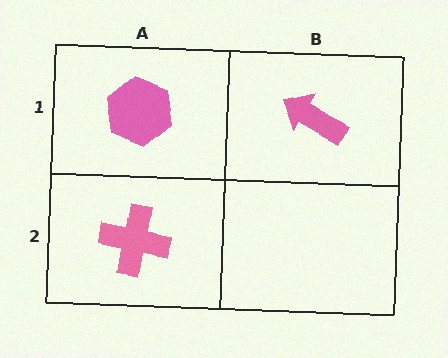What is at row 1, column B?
A pink arrow.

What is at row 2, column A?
A pink cross.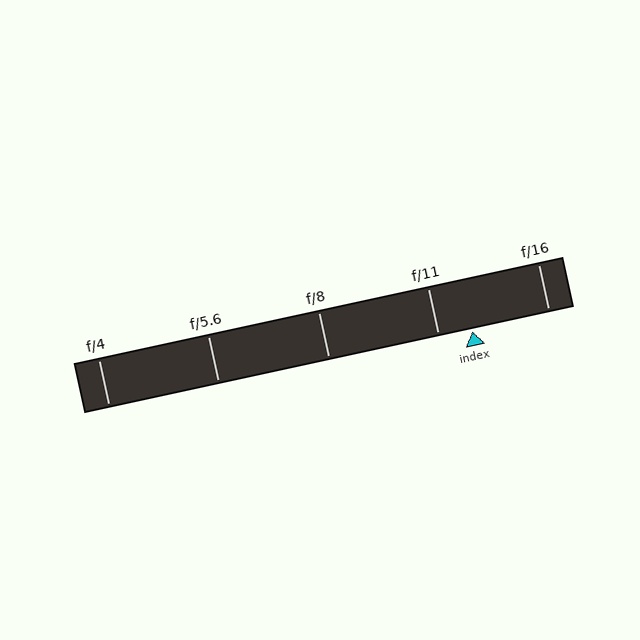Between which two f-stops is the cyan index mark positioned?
The index mark is between f/11 and f/16.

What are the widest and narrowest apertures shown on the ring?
The widest aperture shown is f/4 and the narrowest is f/16.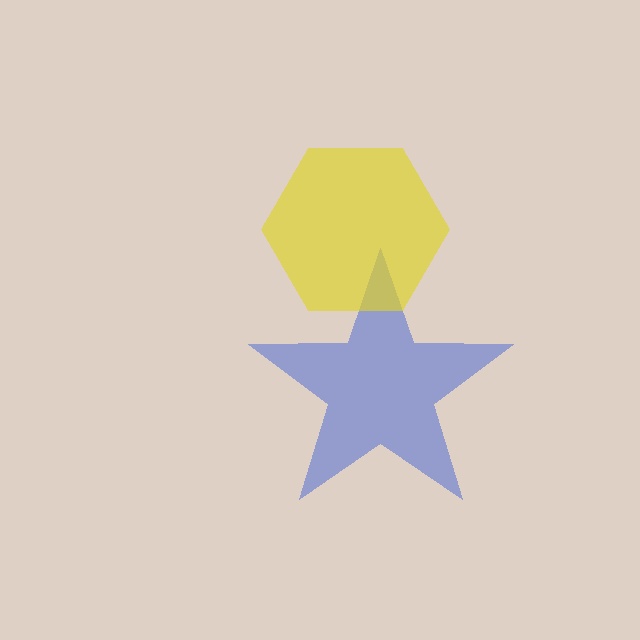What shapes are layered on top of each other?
The layered shapes are: a blue star, a yellow hexagon.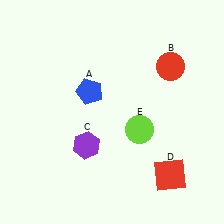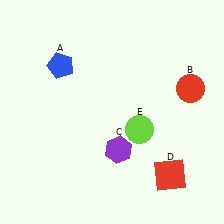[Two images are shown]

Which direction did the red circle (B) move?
The red circle (B) moved down.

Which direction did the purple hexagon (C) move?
The purple hexagon (C) moved right.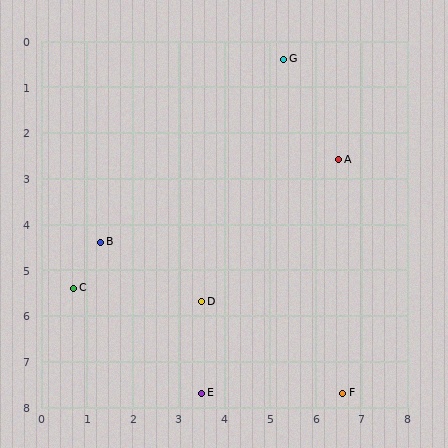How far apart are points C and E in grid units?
Points C and E are about 3.6 grid units apart.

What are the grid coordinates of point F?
Point F is at approximately (6.6, 7.7).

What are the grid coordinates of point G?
Point G is at approximately (5.3, 0.4).